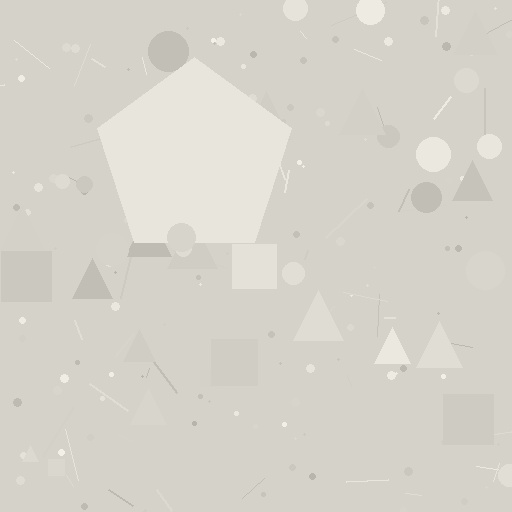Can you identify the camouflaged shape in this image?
The camouflaged shape is a pentagon.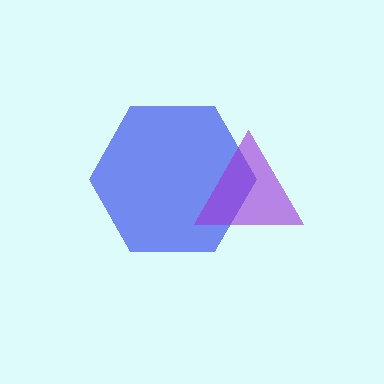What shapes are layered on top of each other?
The layered shapes are: a blue hexagon, a purple triangle.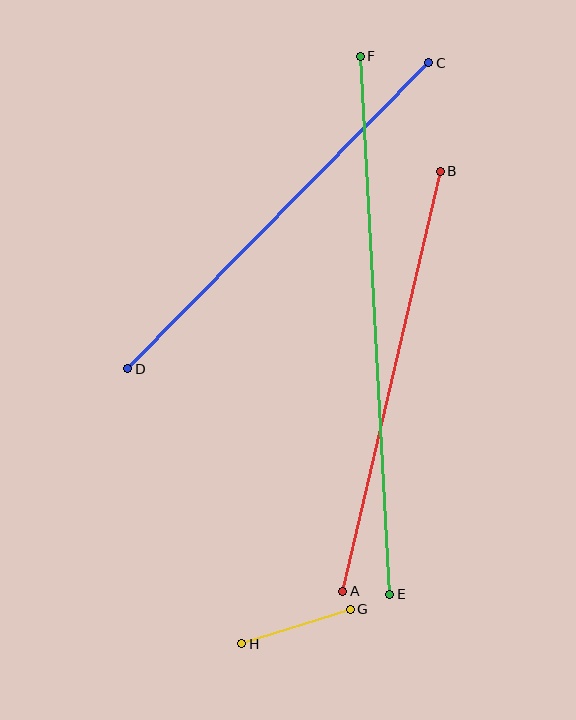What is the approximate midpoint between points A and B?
The midpoint is at approximately (391, 381) pixels.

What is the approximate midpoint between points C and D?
The midpoint is at approximately (278, 216) pixels.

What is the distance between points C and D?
The distance is approximately 429 pixels.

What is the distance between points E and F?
The distance is approximately 539 pixels.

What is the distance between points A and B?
The distance is approximately 431 pixels.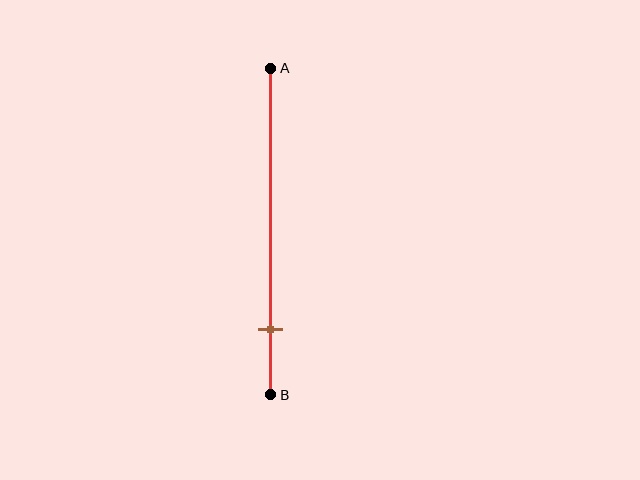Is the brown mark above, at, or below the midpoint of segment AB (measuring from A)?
The brown mark is below the midpoint of segment AB.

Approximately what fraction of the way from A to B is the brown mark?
The brown mark is approximately 80% of the way from A to B.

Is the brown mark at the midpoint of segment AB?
No, the mark is at about 80% from A, not at the 50% midpoint.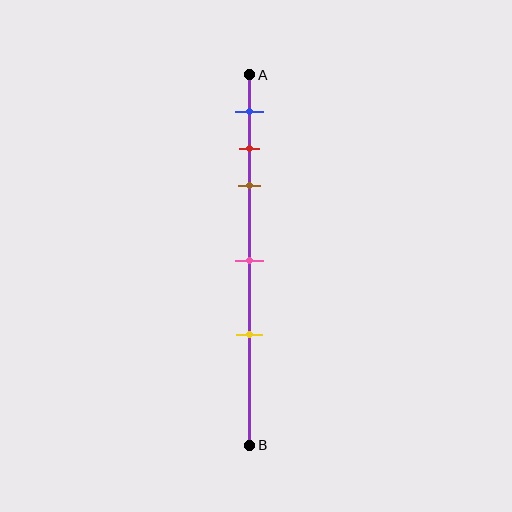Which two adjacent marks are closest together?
The red and brown marks are the closest adjacent pair.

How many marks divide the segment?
There are 5 marks dividing the segment.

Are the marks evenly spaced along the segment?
No, the marks are not evenly spaced.